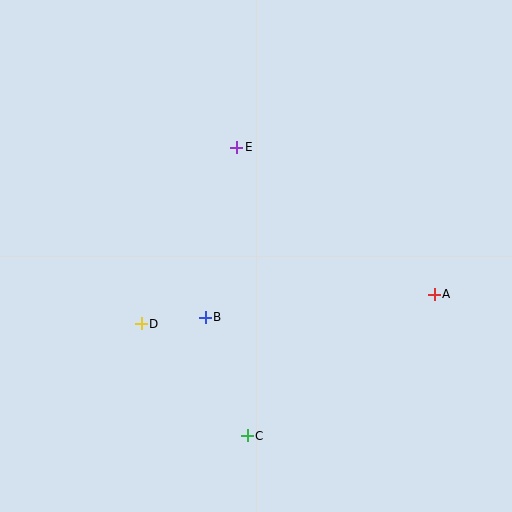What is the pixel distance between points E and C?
The distance between E and C is 289 pixels.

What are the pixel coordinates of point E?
Point E is at (237, 147).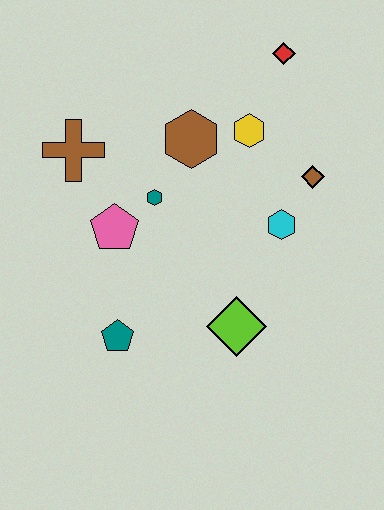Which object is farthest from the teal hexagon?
The red diamond is farthest from the teal hexagon.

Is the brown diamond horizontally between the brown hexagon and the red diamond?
No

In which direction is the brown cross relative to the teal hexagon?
The brown cross is to the left of the teal hexagon.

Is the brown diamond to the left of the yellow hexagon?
No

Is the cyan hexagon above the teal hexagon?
No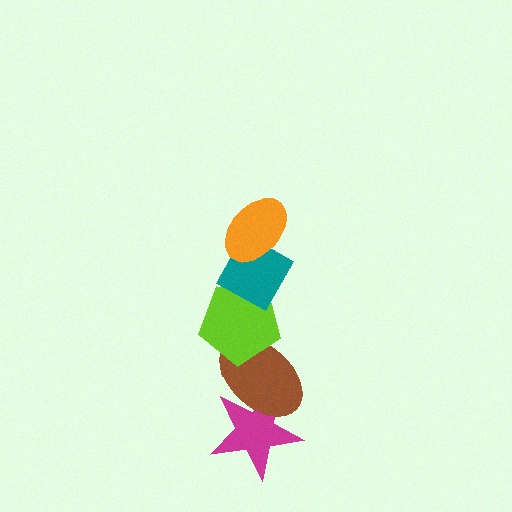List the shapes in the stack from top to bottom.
From top to bottom: the orange ellipse, the teal diamond, the lime pentagon, the brown ellipse, the magenta star.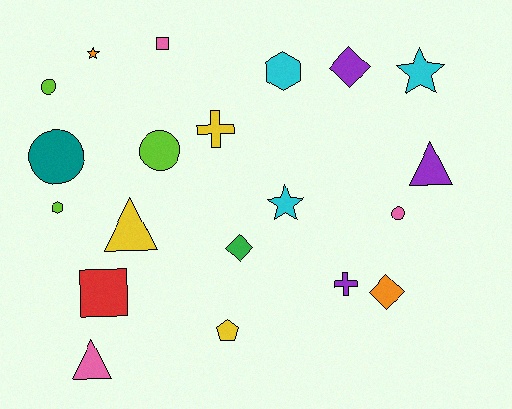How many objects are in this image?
There are 20 objects.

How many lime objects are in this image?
There are 3 lime objects.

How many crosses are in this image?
There are 2 crosses.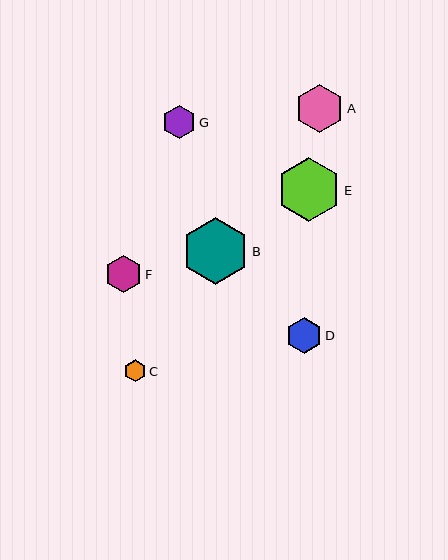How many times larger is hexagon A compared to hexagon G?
Hexagon A is approximately 1.5 times the size of hexagon G.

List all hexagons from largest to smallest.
From largest to smallest: B, E, A, F, D, G, C.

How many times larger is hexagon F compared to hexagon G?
Hexagon F is approximately 1.1 times the size of hexagon G.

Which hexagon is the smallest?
Hexagon C is the smallest with a size of approximately 22 pixels.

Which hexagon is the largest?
Hexagon B is the largest with a size of approximately 67 pixels.